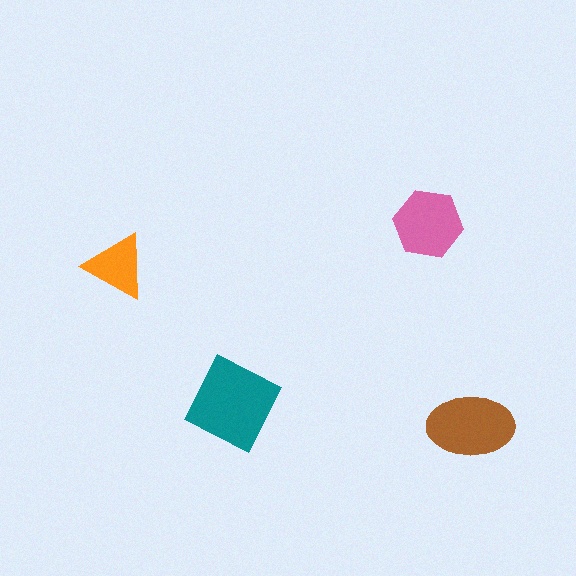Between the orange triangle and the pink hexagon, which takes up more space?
The pink hexagon.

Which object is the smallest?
The orange triangle.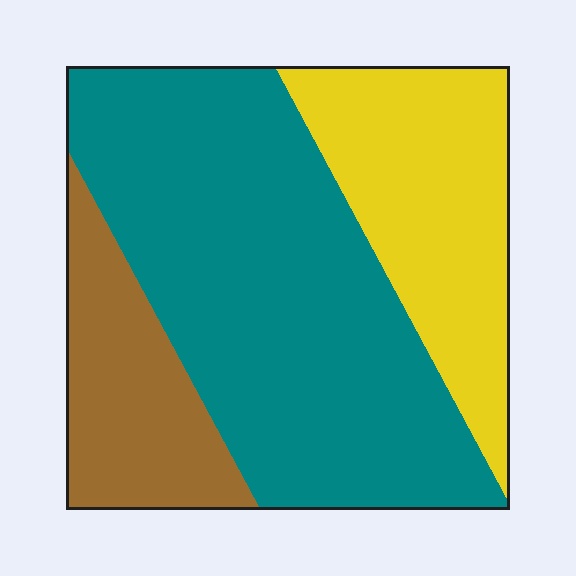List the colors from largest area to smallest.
From largest to smallest: teal, yellow, brown.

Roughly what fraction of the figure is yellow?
Yellow covers roughly 25% of the figure.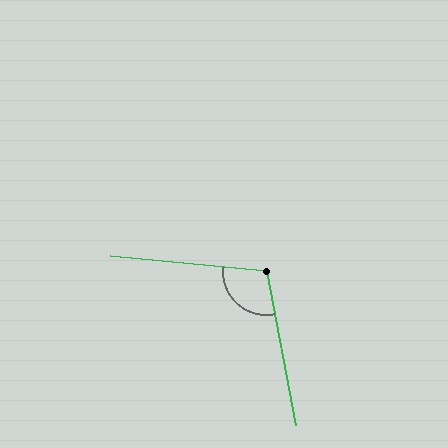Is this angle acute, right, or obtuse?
It is obtuse.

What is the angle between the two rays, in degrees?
Approximately 106 degrees.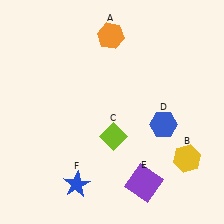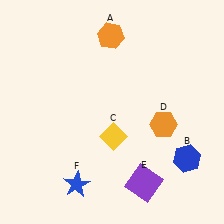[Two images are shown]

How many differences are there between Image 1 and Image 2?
There are 3 differences between the two images.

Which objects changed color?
B changed from yellow to blue. C changed from lime to yellow. D changed from blue to orange.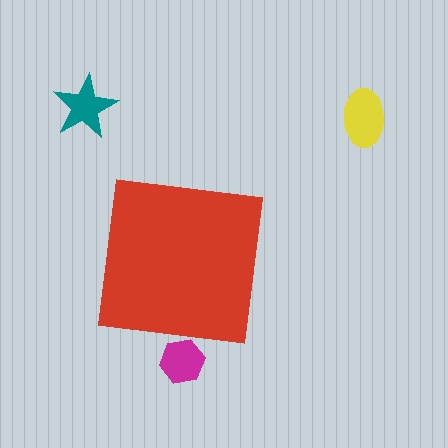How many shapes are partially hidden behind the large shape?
1 shape is partially hidden.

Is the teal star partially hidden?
No, the teal star is fully visible.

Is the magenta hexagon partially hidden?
Yes, the magenta hexagon is partially hidden behind the red square.